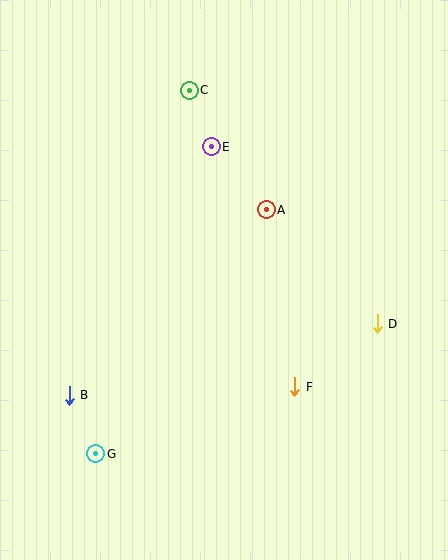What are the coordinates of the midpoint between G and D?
The midpoint between G and D is at (237, 389).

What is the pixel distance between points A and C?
The distance between A and C is 142 pixels.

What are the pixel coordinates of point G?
Point G is at (96, 454).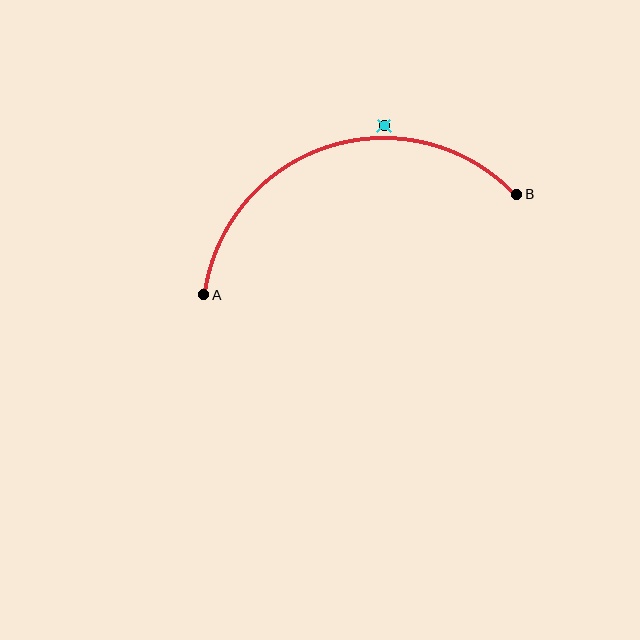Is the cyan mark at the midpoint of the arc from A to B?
No — the cyan mark does not lie on the arc at all. It sits slightly outside the curve.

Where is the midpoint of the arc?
The arc midpoint is the point on the curve farthest from the straight line joining A and B. It sits above that line.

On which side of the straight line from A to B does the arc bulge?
The arc bulges above the straight line connecting A and B.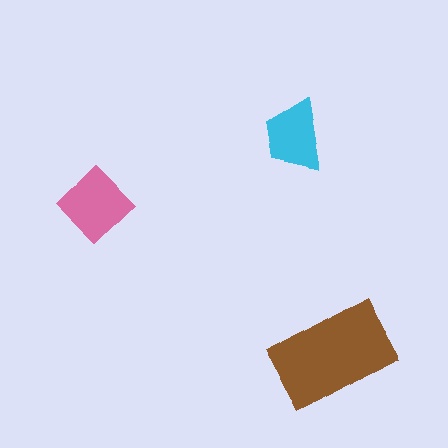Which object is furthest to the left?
The pink diamond is leftmost.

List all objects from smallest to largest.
The cyan trapezoid, the pink diamond, the brown rectangle.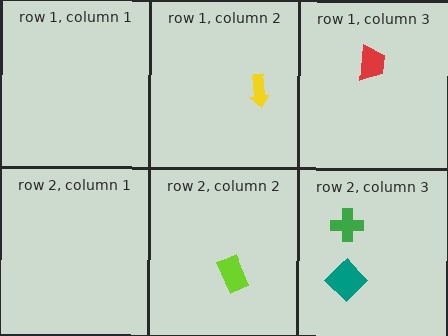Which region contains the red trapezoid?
The row 1, column 3 region.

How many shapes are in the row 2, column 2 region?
1.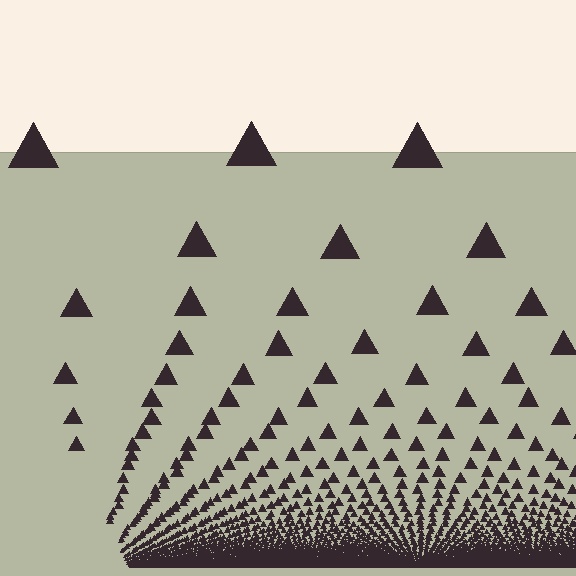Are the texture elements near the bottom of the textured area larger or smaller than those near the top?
Smaller. The gradient is inverted — elements near the bottom are smaller and denser.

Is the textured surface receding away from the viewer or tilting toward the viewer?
The surface appears to tilt toward the viewer. Texture elements get larger and sparser toward the top.